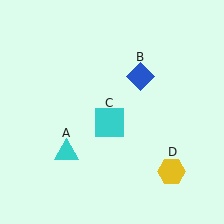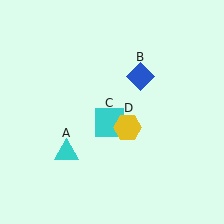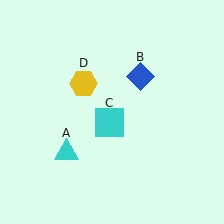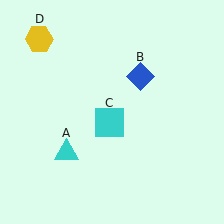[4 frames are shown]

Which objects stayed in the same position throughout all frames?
Cyan triangle (object A) and blue diamond (object B) and cyan square (object C) remained stationary.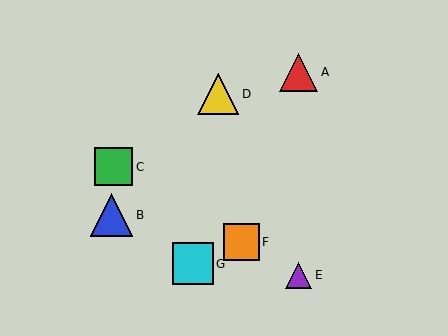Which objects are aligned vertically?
Objects A, E are aligned vertically.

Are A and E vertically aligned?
Yes, both are at x≈298.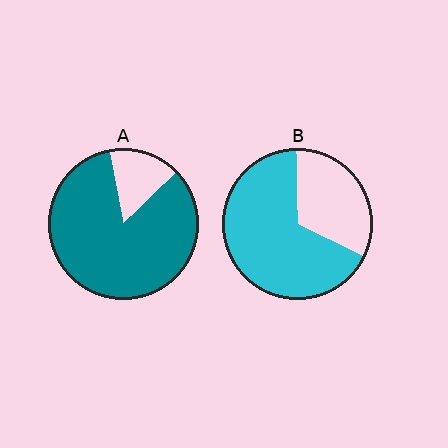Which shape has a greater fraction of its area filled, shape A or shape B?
Shape A.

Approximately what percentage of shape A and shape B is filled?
A is approximately 85% and B is approximately 70%.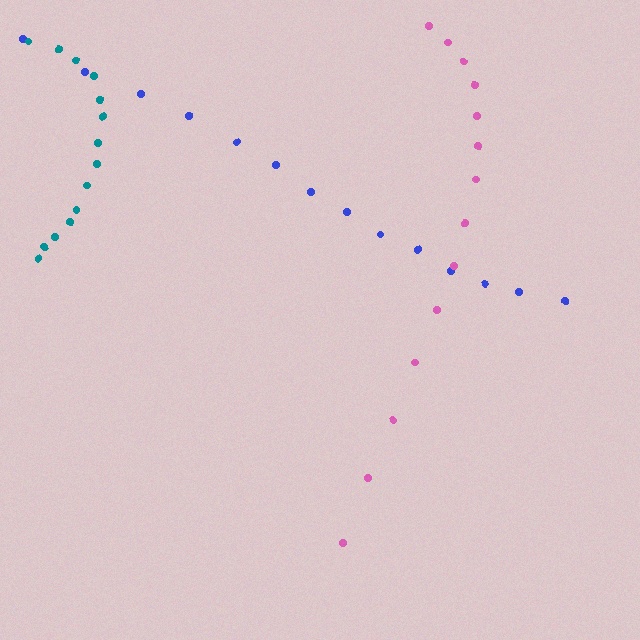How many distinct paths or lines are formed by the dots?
There are 3 distinct paths.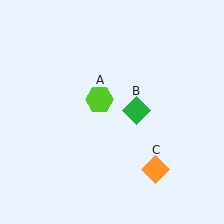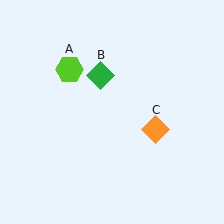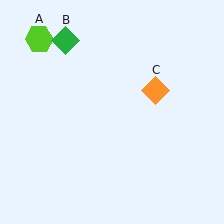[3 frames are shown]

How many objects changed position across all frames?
3 objects changed position: lime hexagon (object A), green diamond (object B), orange diamond (object C).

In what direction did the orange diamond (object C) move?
The orange diamond (object C) moved up.